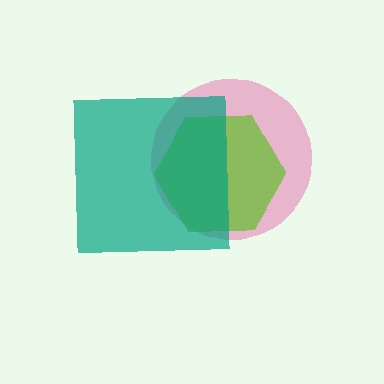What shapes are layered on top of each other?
The layered shapes are: a pink circle, a lime hexagon, a teal square.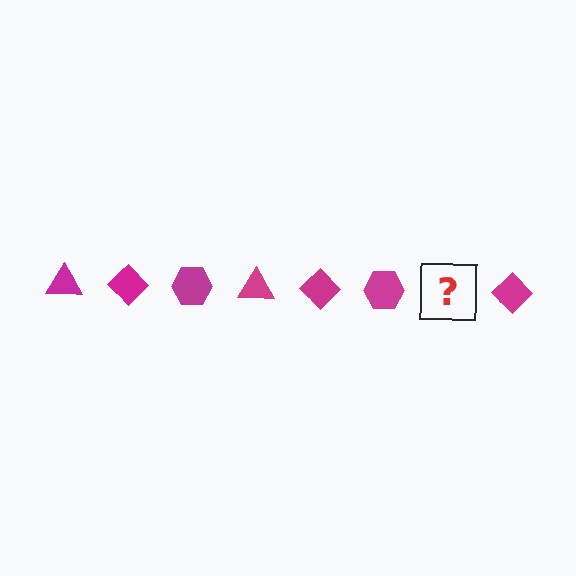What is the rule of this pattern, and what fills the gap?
The rule is that the pattern cycles through triangle, diamond, hexagon shapes in magenta. The gap should be filled with a magenta triangle.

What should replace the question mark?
The question mark should be replaced with a magenta triangle.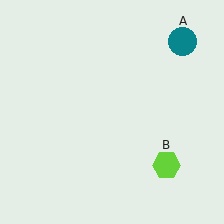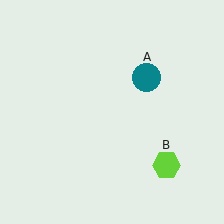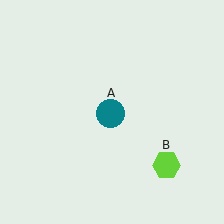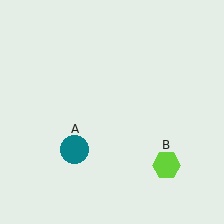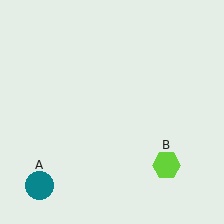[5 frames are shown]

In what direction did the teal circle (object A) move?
The teal circle (object A) moved down and to the left.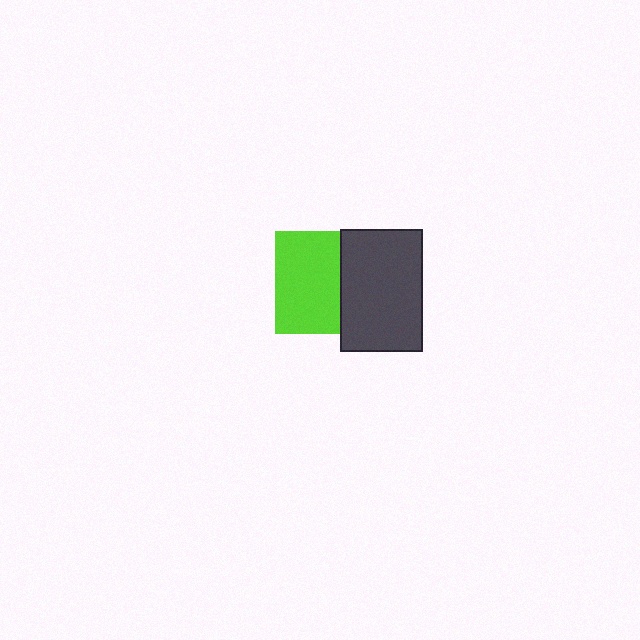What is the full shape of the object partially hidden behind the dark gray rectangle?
The partially hidden object is a lime square.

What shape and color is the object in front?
The object in front is a dark gray rectangle.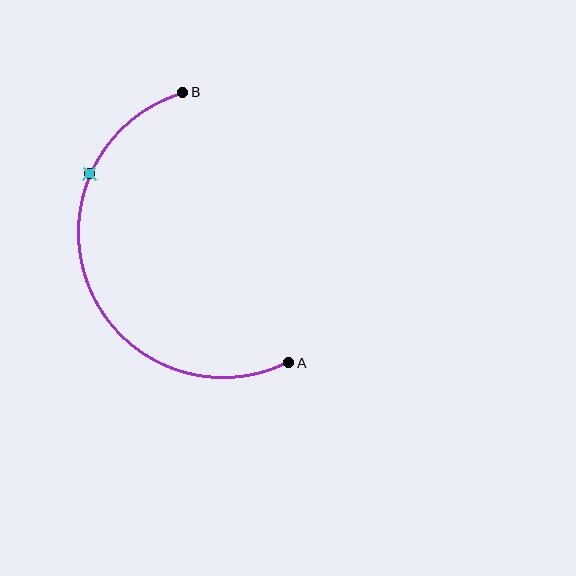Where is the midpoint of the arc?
The arc midpoint is the point on the curve farthest from the straight line joining A and B. It sits to the left of that line.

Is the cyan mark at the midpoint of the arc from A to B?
No. The cyan mark lies on the arc but is closer to endpoint B. The arc midpoint would be at the point on the curve equidistant along the arc from both A and B.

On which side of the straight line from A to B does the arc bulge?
The arc bulges to the left of the straight line connecting A and B.